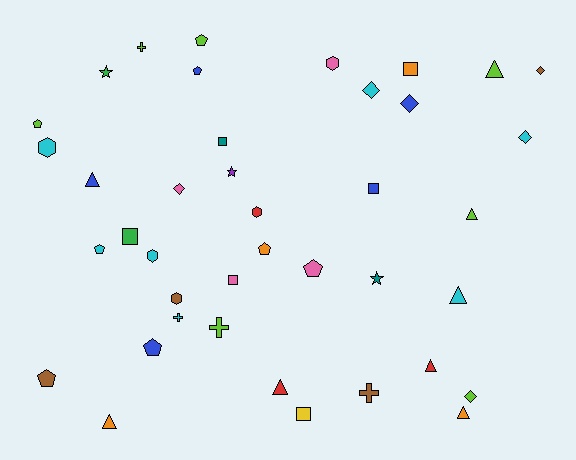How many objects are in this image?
There are 40 objects.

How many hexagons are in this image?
There are 5 hexagons.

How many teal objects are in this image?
There are 2 teal objects.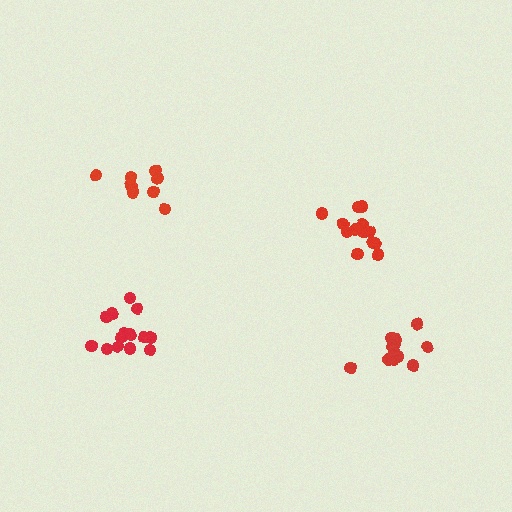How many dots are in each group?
Group 1: 14 dots, Group 2: 9 dots, Group 3: 14 dots, Group 4: 15 dots (52 total).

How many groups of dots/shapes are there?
There are 4 groups.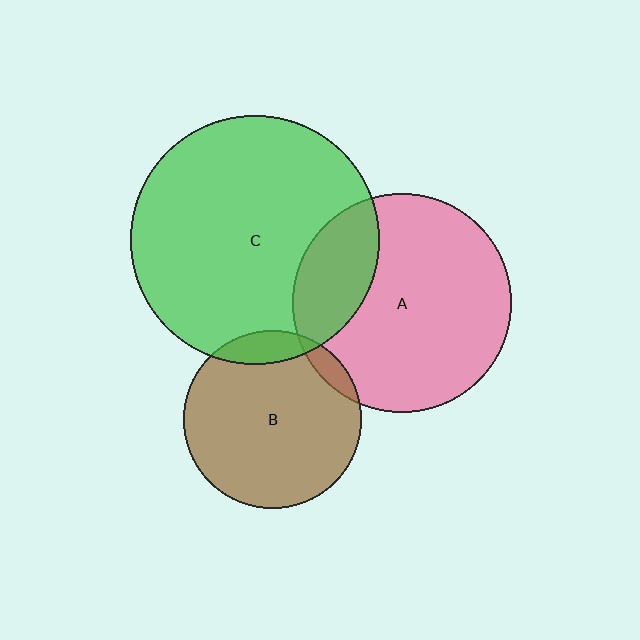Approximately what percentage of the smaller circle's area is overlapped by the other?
Approximately 10%.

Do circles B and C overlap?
Yes.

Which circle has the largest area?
Circle C (green).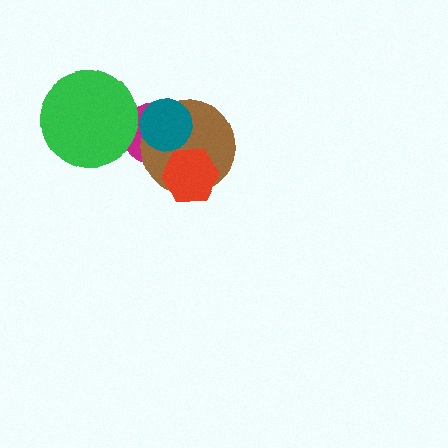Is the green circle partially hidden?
No, no other shape covers it.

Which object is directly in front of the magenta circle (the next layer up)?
The brown circle is directly in front of the magenta circle.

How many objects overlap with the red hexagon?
1 object overlaps with the red hexagon.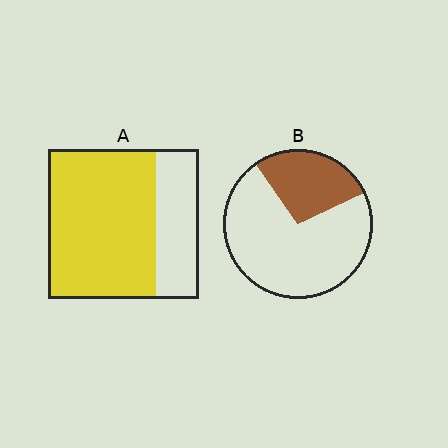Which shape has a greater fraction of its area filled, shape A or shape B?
Shape A.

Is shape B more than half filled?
No.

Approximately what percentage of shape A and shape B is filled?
A is approximately 70% and B is approximately 30%.